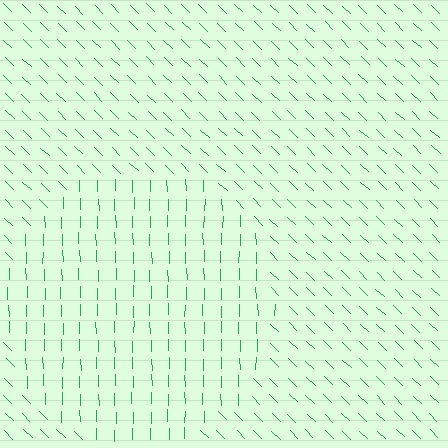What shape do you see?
I see a circle.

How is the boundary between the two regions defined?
The boundary is defined purely by a change in line orientation (approximately 45 degrees difference). All lines are the same color and thickness.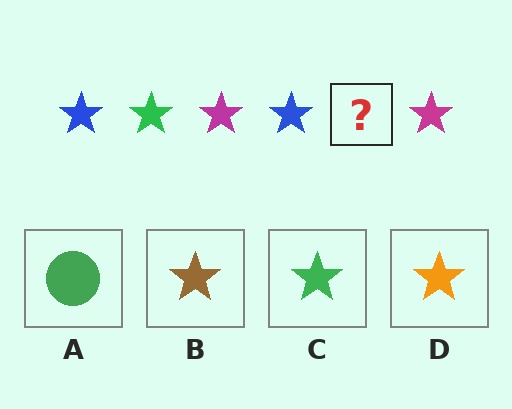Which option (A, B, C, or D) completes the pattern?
C.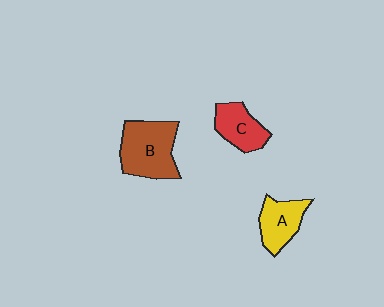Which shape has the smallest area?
Shape C (red).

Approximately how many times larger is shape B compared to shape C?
Approximately 1.6 times.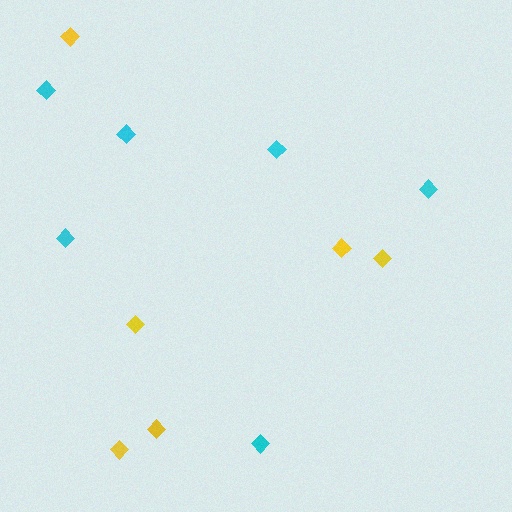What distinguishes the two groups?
There are 2 groups: one group of cyan diamonds (6) and one group of yellow diamonds (6).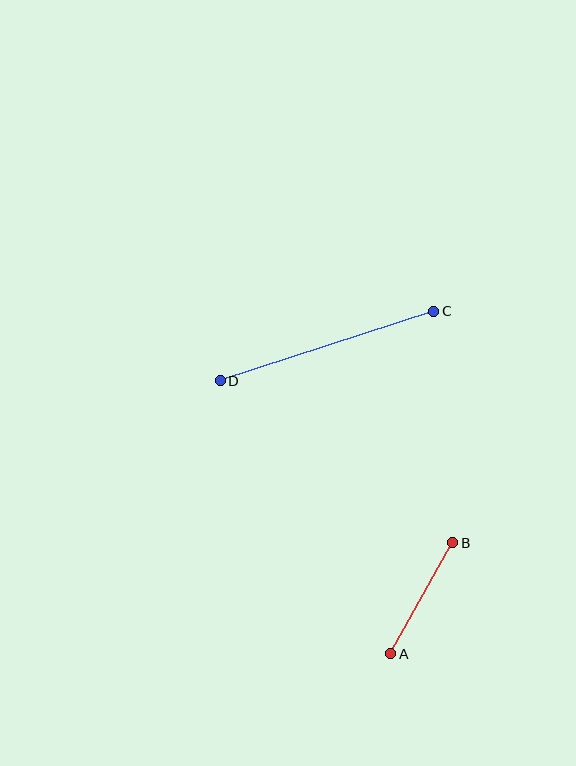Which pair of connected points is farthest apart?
Points C and D are farthest apart.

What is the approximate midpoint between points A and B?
The midpoint is at approximately (422, 598) pixels.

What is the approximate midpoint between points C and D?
The midpoint is at approximately (327, 346) pixels.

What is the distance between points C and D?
The distance is approximately 225 pixels.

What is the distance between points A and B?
The distance is approximately 127 pixels.